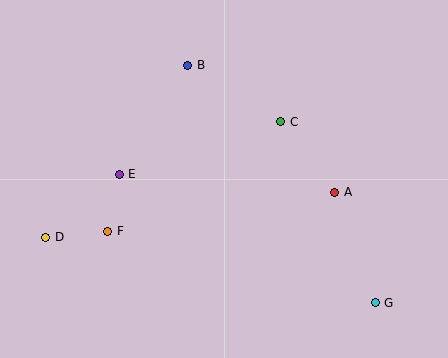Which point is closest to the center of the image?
Point C at (281, 122) is closest to the center.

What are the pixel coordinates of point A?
Point A is at (335, 192).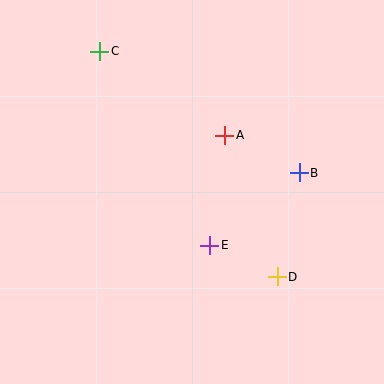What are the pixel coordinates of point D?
Point D is at (277, 277).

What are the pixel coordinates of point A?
Point A is at (225, 135).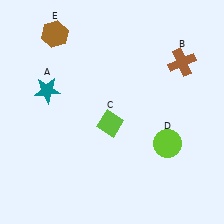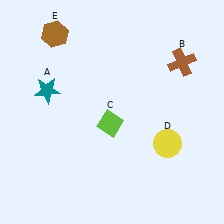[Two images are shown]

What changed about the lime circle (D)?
In Image 1, D is lime. In Image 2, it changed to yellow.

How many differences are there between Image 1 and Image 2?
There is 1 difference between the two images.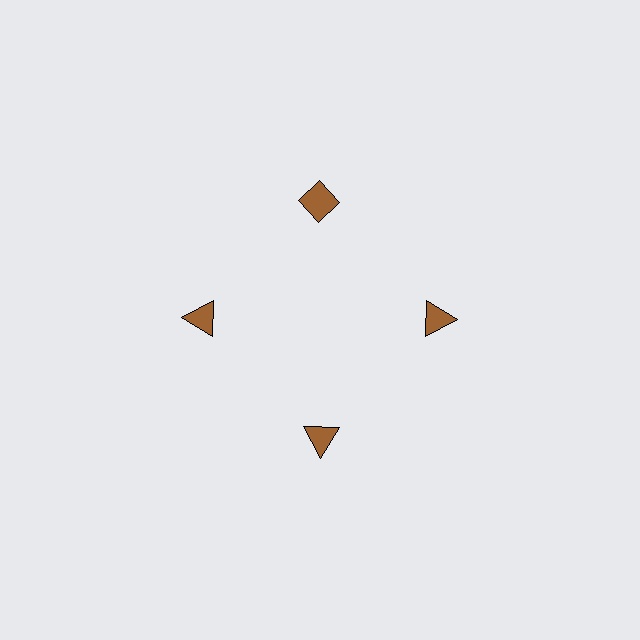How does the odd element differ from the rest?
It has a different shape: diamond instead of triangle.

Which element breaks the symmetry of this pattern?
The brown diamond at roughly the 12 o'clock position breaks the symmetry. All other shapes are brown triangles.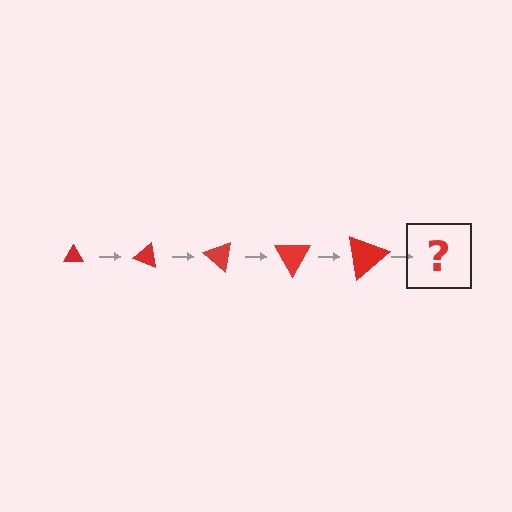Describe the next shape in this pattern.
It should be a triangle, larger than the previous one and rotated 100 degrees from the start.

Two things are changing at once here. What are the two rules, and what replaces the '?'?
The two rules are that the triangle grows larger each step and it rotates 20 degrees each step. The '?' should be a triangle, larger than the previous one and rotated 100 degrees from the start.